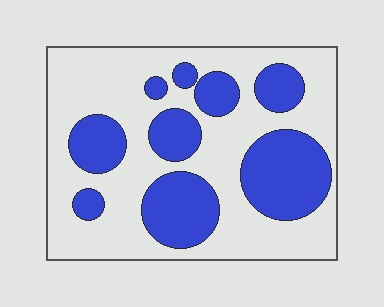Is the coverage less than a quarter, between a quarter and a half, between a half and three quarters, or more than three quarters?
Between a quarter and a half.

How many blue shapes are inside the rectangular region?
9.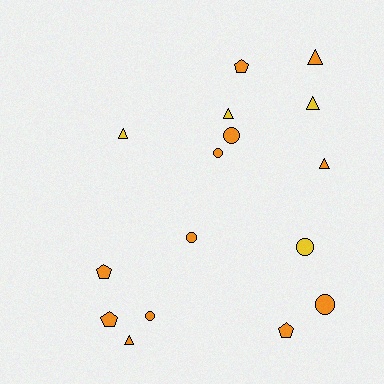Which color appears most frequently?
Orange, with 12 objects.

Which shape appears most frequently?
Circle, with 6 objects.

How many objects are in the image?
There are 16 objects.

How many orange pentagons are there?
There are 4 orange pentagons.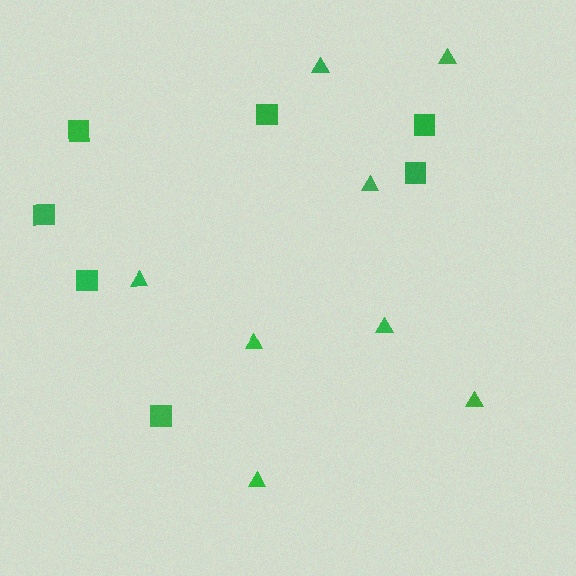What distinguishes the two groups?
There are 2 groups: one group of triangles (8) and one group of squares (7).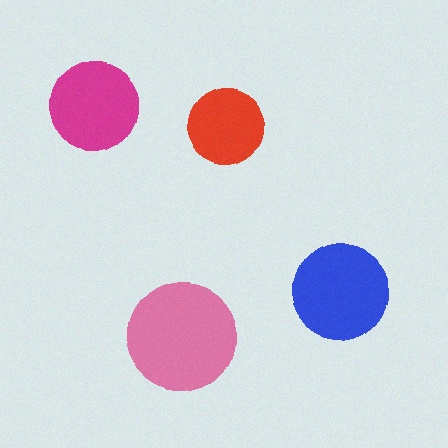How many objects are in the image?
There are 4 objects in the image.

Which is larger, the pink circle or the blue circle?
The pink one.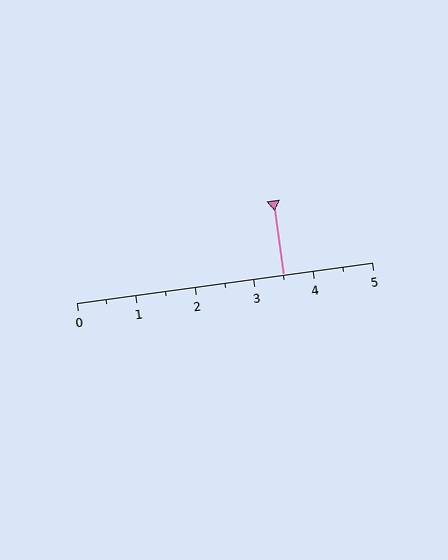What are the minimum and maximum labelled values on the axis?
The axis runs from 0 to 5.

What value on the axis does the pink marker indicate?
The marker indicates approximately 3.5.